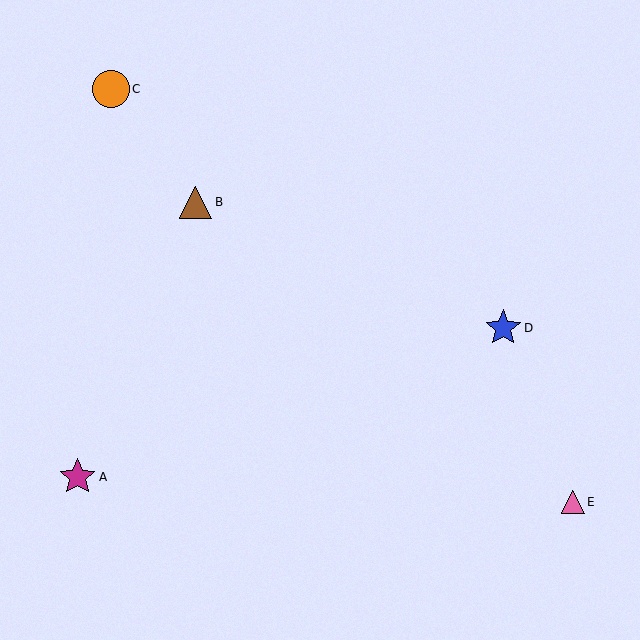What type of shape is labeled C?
Shape C is an orange circle.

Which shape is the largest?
The orange circle (labeled C) is the largest.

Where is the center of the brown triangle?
The center of the brown triangle is at (196, 202).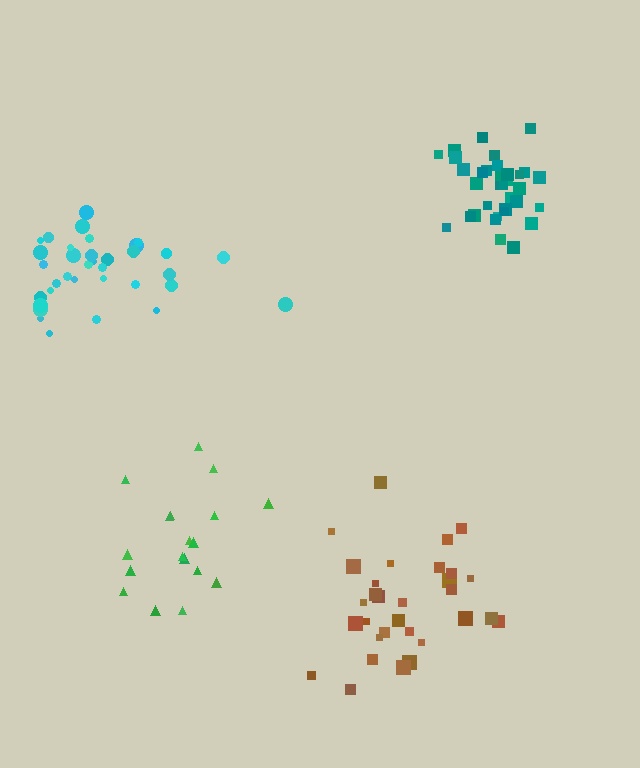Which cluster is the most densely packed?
Teal.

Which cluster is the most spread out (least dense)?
Green.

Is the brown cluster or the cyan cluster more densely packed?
Brown.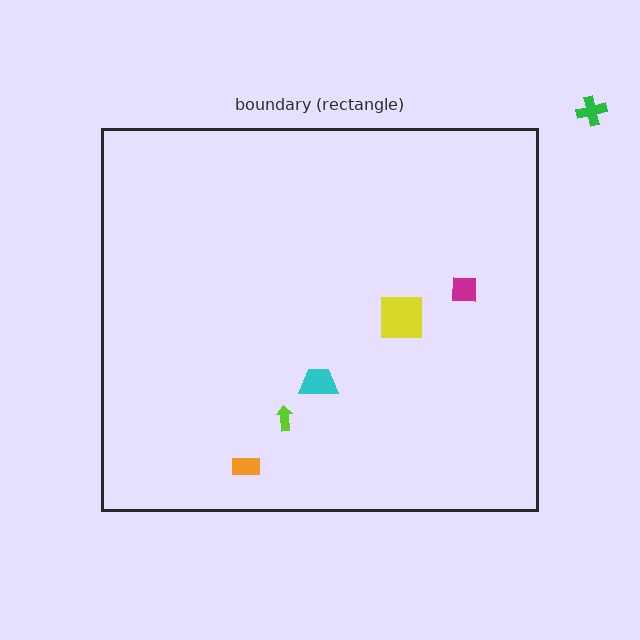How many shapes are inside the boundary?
5 inside, 1 outside.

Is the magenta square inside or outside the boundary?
Inside.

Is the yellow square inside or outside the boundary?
Inside.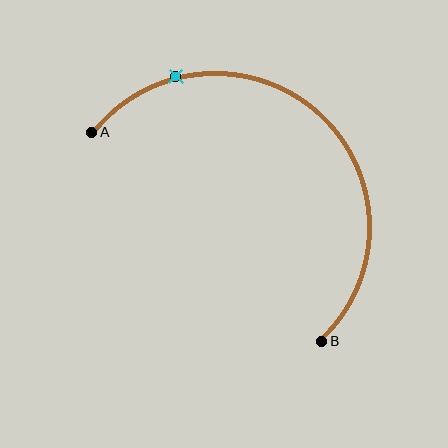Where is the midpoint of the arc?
The arc midpoint is the point on the curve farthest from the straight line joining A and B. It sits above and to the right of that line.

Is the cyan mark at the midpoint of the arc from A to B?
No. The cyan mark lies on the arc but is closer to endpoint A. The arc midpoint would be at the point on the curve equidistant along the arc from both A and B.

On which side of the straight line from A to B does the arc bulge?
The arc bulges above and to the right of the straight line connecting A and B.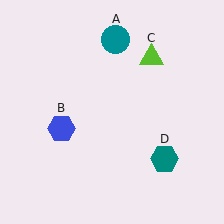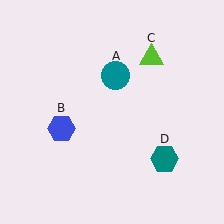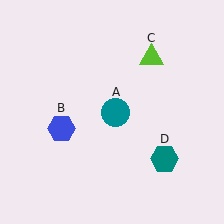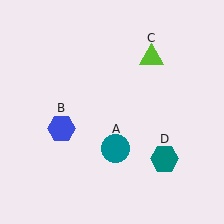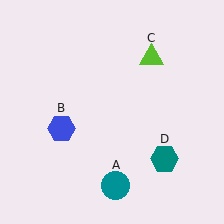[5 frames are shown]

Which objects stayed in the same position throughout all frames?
Blue hexagon (object B) and lime triangle (object C) and teal hexagon (object D) remained stationary.